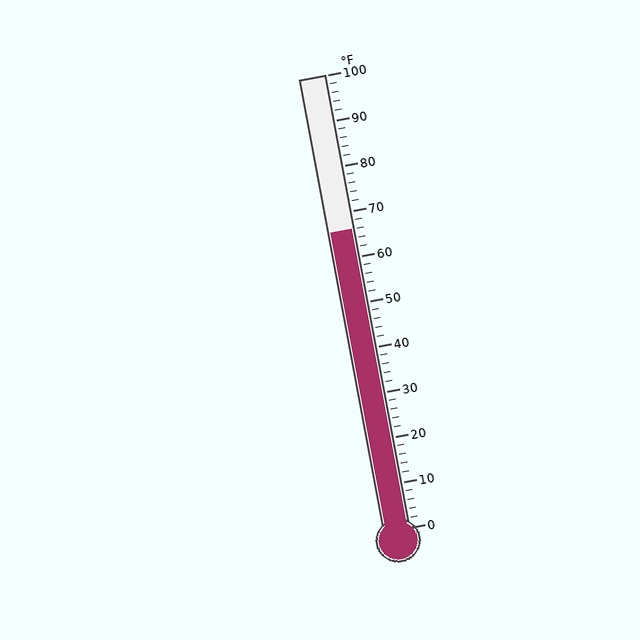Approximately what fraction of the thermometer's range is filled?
The thermometer is filled to approximately 65% of its range.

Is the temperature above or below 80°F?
The temperature is below 80°F.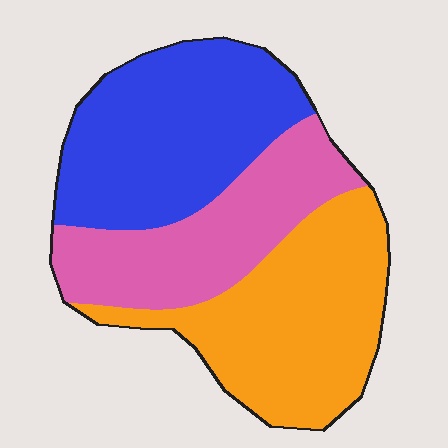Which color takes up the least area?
Pink, at roughly 30%.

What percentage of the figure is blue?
Blue covers 36% of the figure.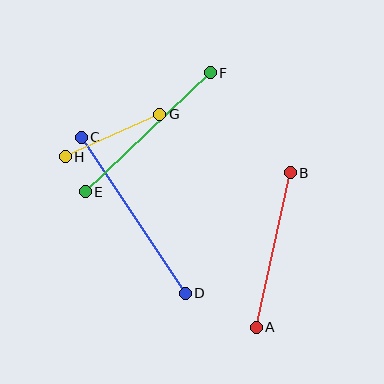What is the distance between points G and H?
The distance is approximately 104 pixels.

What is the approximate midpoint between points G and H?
The midpoint is at approximately (112, 135) pixels.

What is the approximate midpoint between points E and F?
The midpoint is at approximately (148, 132) pixels.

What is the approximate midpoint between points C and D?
The midpoint is at approximately (133, 215) pixels.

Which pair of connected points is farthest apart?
Points C and D are farthest apart.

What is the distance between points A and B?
The distance is approximately 158 pixels.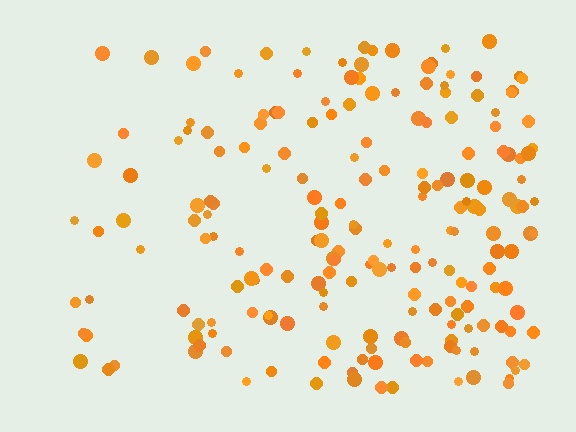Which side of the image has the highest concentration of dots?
The right.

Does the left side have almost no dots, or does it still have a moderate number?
Still a moderate number, just noticeably fewer than the right.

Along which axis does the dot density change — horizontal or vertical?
Horizontal.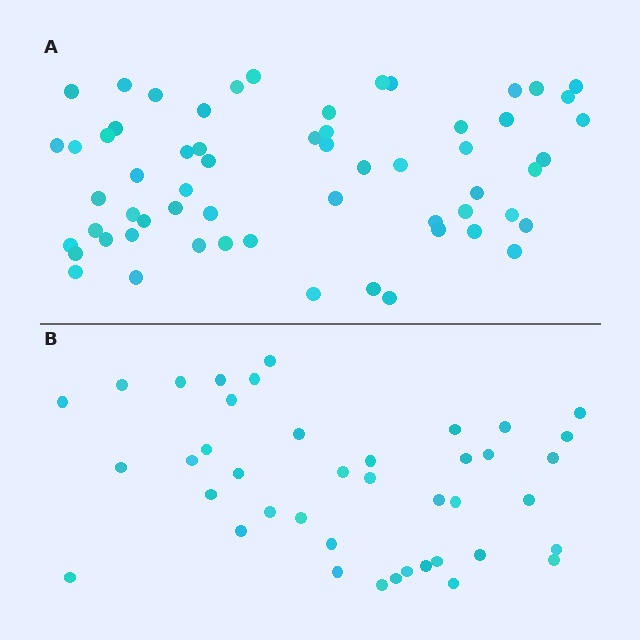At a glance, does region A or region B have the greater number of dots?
Region A (the top region) has more dots.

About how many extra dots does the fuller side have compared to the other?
Region A has approximately 20 more dots than region B.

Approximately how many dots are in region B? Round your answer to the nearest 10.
About 40 dots. (The exact count is 41, which rounds to 40.)